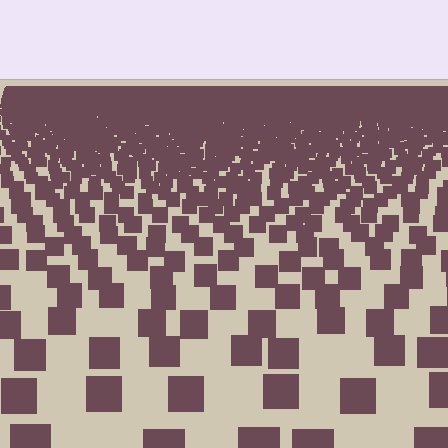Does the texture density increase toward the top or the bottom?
Density increases toward the top.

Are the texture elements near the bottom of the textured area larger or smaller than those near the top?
Larger. Near the bottom, elements are closer to the viewer and appear at a bigger on-screen size.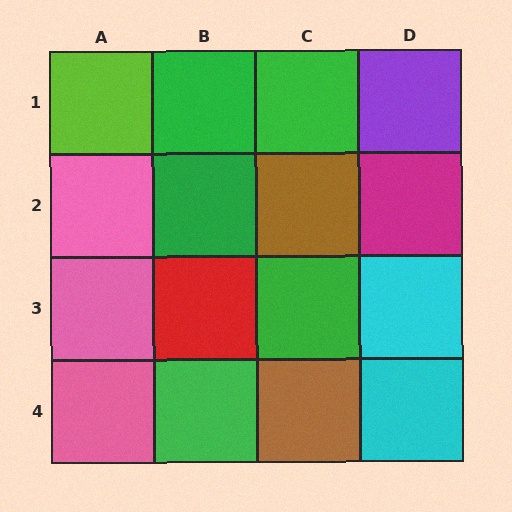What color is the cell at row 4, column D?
Cyan.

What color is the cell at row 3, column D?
Cyan.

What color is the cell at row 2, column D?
Magenta.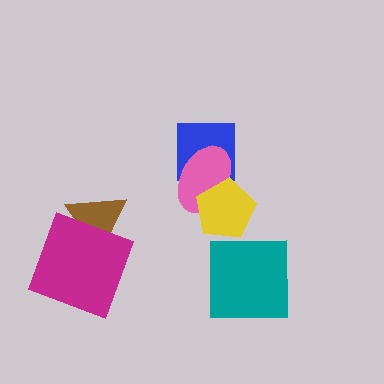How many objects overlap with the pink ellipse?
2 objects overlap with the pink ellipse.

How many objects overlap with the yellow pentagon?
1 object overlaps with the yellow pentagon.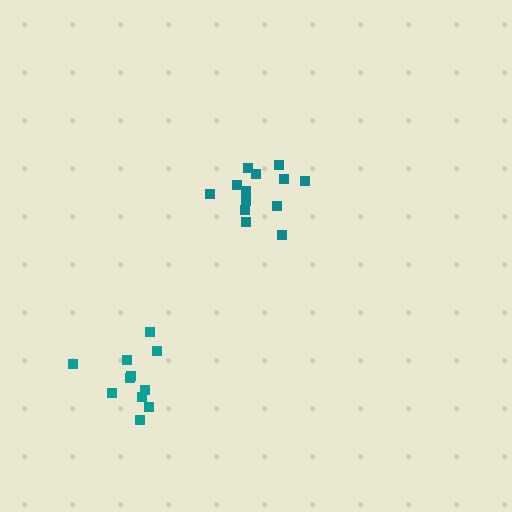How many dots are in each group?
Group 1: 13 dots, Group 2: 11 dots (24 total).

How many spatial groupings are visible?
There are 2 spatial groupings.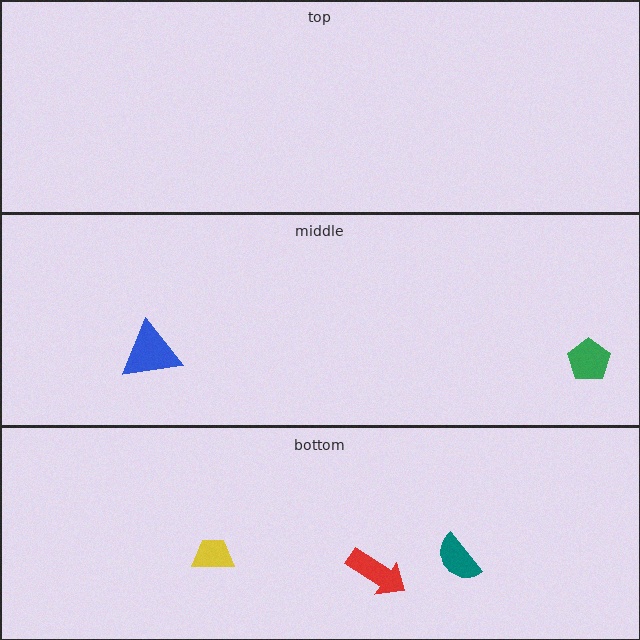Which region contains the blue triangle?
The middle region.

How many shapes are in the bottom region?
3.